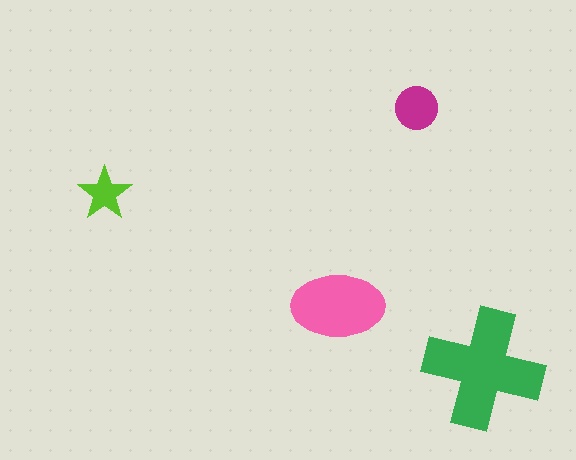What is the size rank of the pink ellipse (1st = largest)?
2nd.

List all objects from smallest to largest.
The lime star, the magenta circle, the pink ellipse, the green cross.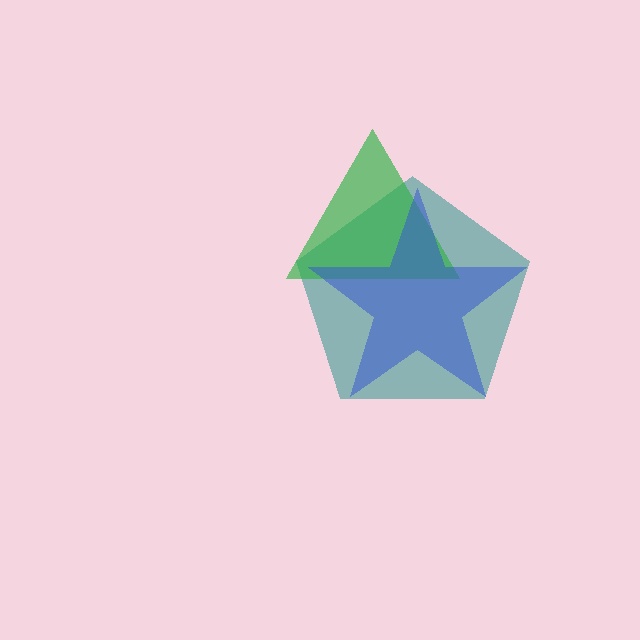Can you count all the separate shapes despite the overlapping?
Yes, there are 3 separate shapes.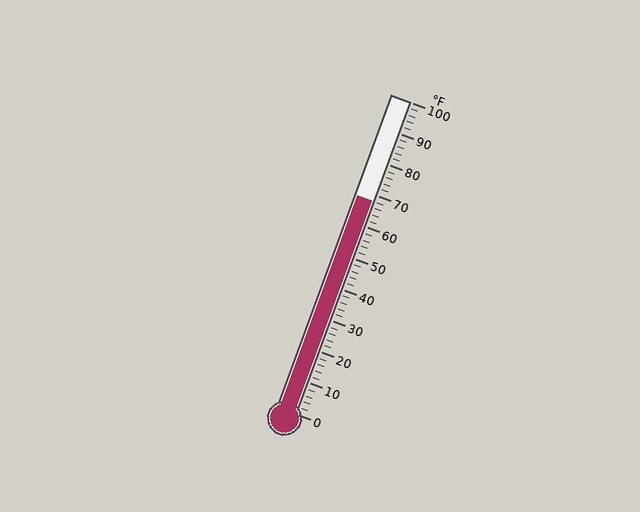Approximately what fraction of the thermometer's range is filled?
The thermometer is filled to approximately 70% of its range.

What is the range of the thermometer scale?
The thermometer scale ranges from 0°F to 100°F.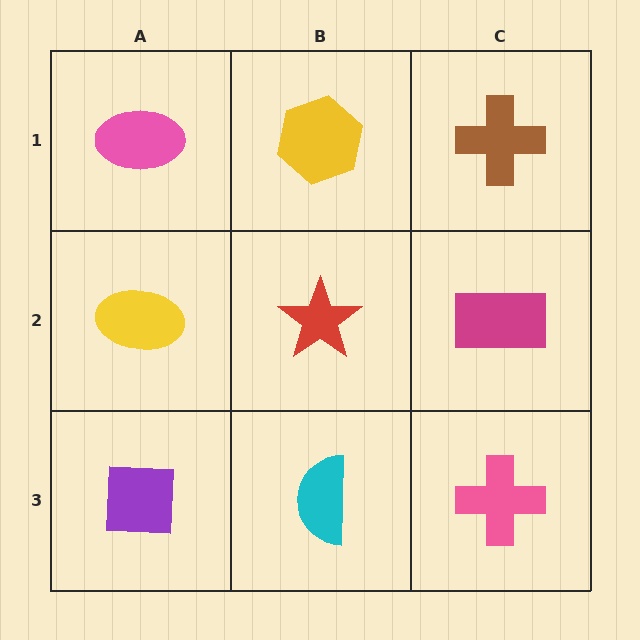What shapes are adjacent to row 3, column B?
A red star (row 2, column B), a purple square (row 3, column A), a pink cross (row 3, column C).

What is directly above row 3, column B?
A red star.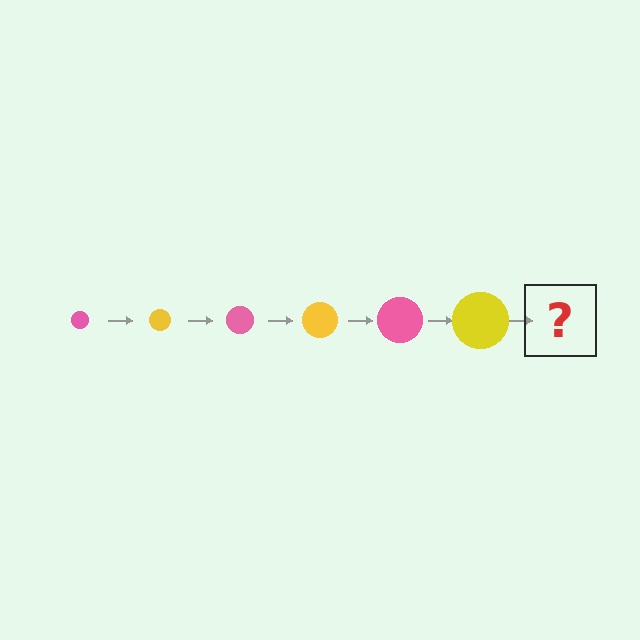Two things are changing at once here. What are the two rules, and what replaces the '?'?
The two rules are that the circle grows larger each step and the color cycles through pink and yellow. The '?' should be a pink circle, larger than the previous one.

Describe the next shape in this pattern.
It should be a pink circle, larger than the previous one.